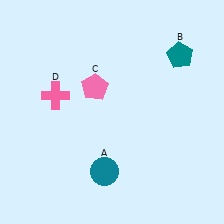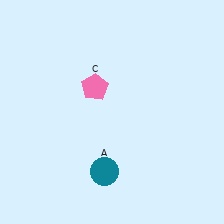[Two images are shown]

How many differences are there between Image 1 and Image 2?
There are 2 differences between the two images.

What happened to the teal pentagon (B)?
The teal pentagon (B) was removed in Image 2. It was in the top-right area of Image 1.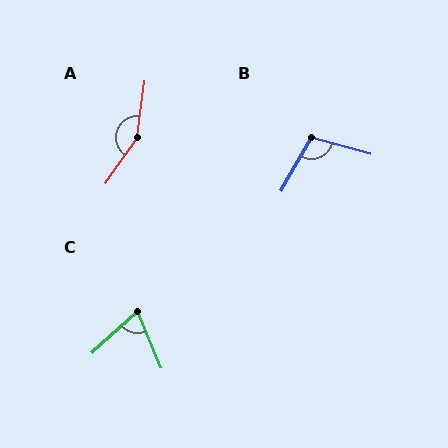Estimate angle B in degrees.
Approximately 103 degrees.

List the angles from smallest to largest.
C (70°), B (103°), A (153°).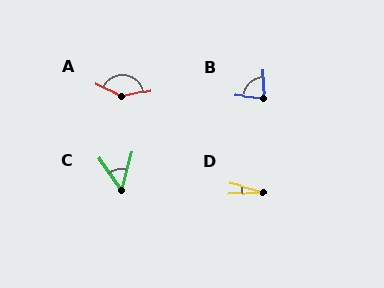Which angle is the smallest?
D, at approximately 18 degrees.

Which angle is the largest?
A, at approximately 142 degrees.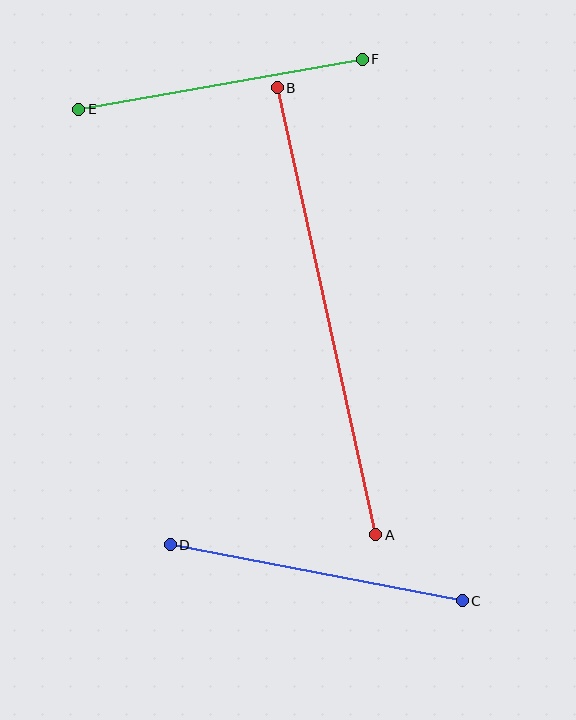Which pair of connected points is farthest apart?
Points A and B are farthest apart.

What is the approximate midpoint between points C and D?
The midpoint is at approximately (316, 573) pixels.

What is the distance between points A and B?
The distance is approximately 458 pixels.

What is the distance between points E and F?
The distance is approximately 288 pixels.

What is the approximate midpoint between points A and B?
The midpoint is at approximately (327, 311) pixels.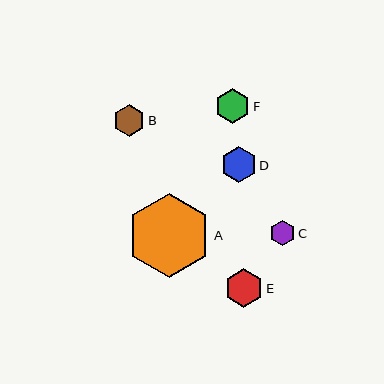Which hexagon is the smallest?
Hexagon C is the smallest with a size of approximately 25 pixels.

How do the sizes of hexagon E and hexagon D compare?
Hexagon E and hexagon D are approximately the same size.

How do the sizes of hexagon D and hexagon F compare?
Hexagon D and hexagon F are approximately the same size.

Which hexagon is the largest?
Hexagon A is the largest with a size of approximately 84 pixels.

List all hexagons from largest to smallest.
From largest to smallest: A, E, D, F, B, C.